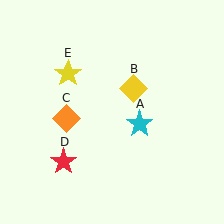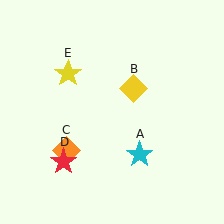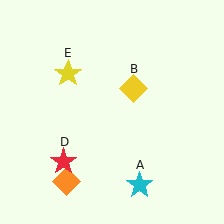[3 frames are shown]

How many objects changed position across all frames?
2 objects changed position: cyan star (object A), orange diamond (object C).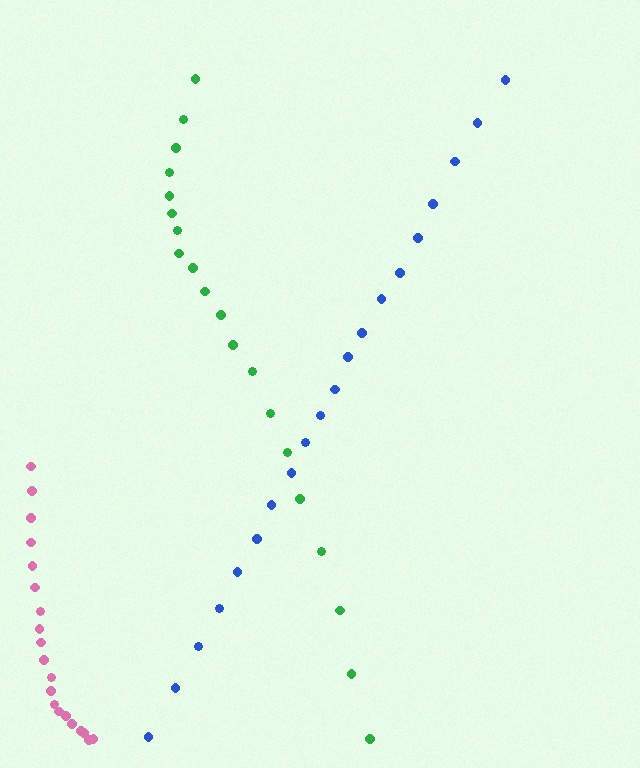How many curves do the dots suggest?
There are 3 distinct paths.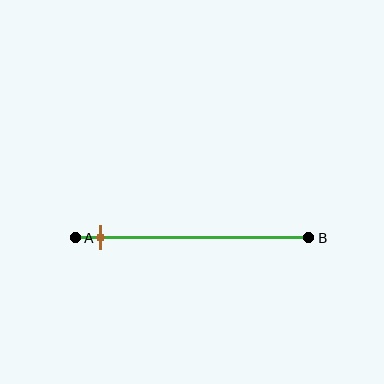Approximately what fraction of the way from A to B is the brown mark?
The brown mark is approximately 10% of the way from A to B.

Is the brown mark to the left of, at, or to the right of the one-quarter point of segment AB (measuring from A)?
The brown mark is to the left of the one-quarter point of segment AB.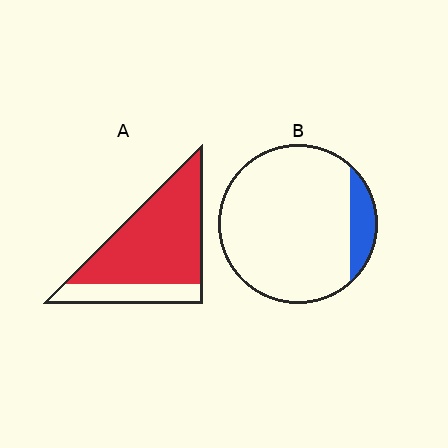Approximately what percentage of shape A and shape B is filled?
A is approximately 75% and B is approximately 10%.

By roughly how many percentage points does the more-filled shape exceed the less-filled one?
By roughly 65 percentage points (A over B).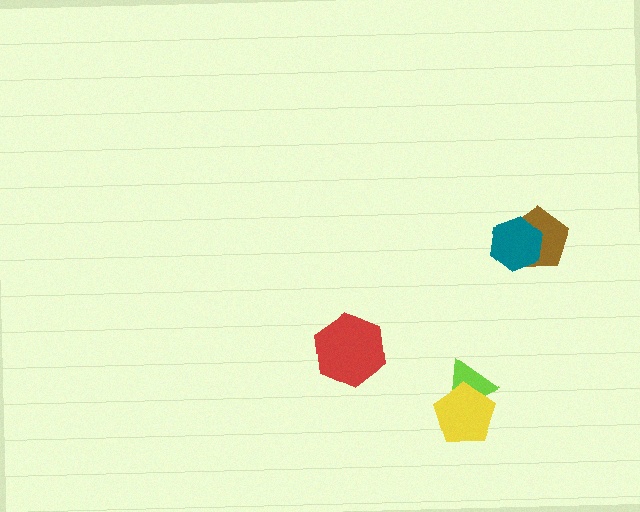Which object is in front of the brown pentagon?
The teal hexagon is in front of the brown pentagon.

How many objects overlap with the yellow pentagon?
1 object overlaps with the yellow pentagon.